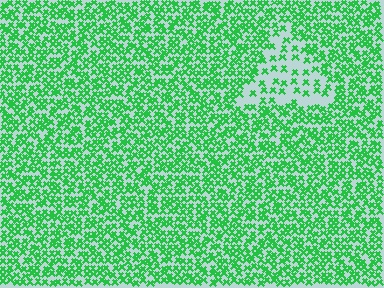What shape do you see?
I see a triangle.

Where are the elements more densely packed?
The elements are more densely packed outside the triangle boundary.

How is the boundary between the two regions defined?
The boundary is defined by a change in element density (approximately 2.4x ratio). All elements are the same color, size, and shape.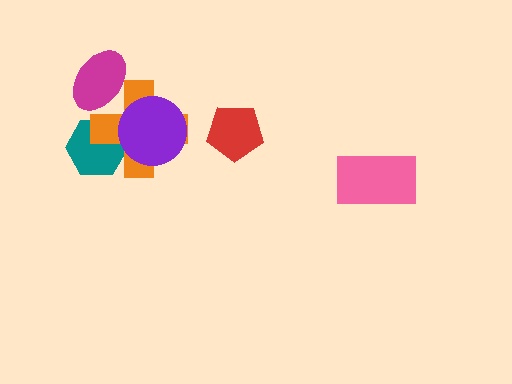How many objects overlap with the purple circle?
2 objects overlap with the purple circle.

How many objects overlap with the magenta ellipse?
1 object overlaps with the magenta ellipse.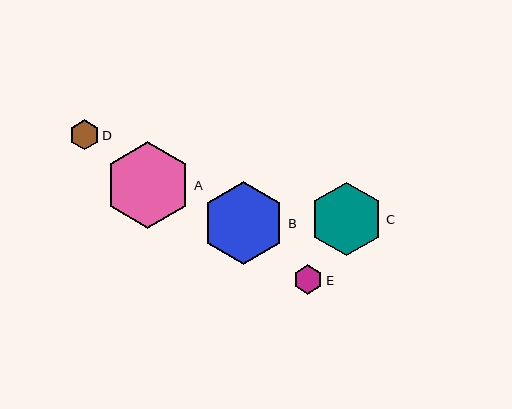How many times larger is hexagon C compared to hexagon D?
Hexagon C is approximately 2.5 times the size of hexagon D.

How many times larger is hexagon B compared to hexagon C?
Hexagon B is approximately 1.1 times the size of hexagon C.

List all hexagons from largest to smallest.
From largest to smallest: A, B, C, D, E.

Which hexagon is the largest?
Hexagon A is the largest with a size of approximately 87 pixels.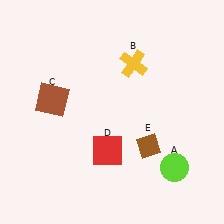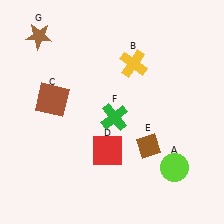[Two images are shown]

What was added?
A green cross (F), a brown star (G) were added in Image 2.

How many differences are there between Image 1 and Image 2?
There are 2 differences between the two images.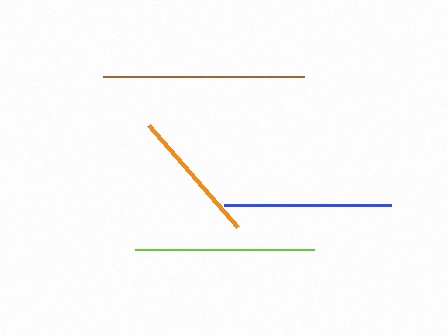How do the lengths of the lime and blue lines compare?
The lime and blue lines are approximately the same length.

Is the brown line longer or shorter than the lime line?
The brown line is longer than the lime line.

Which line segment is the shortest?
The orange line is the shortest at approximately 136 pixels.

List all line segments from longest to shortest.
From longest to shortest: brown, lime, blue, orange.